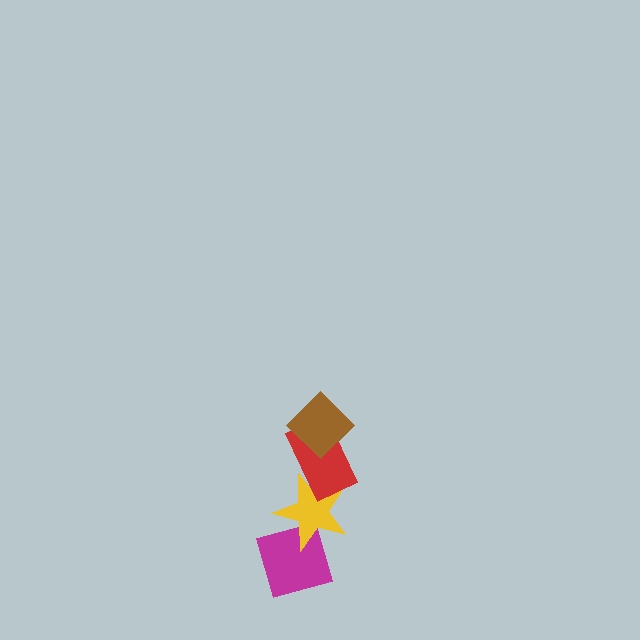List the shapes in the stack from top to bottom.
From top to bottom: the brown diamond, the red rectangle, the yellow star, the magenta diamond.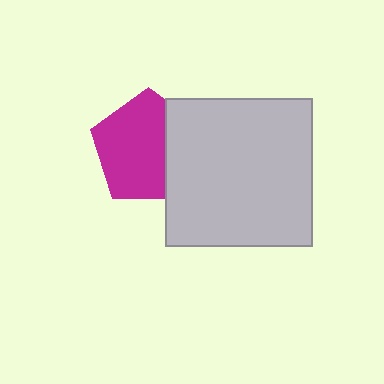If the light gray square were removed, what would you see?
You would see the complete magenta pentagon.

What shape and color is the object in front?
The object in front is a light gray square.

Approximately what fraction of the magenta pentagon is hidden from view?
Roughly 30% of the magenta pentagon is hidden behind the light gray square.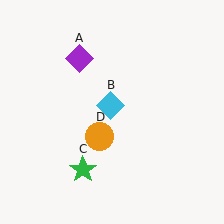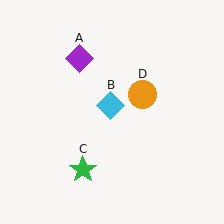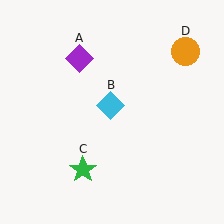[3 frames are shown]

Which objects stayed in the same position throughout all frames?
Purple diamond (object A) and cyan diamond (object B) and green star (object C) remained stationary.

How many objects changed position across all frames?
1 object changed position: orange circle (object D).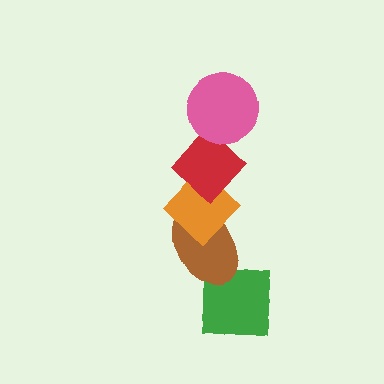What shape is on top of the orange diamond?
The red diamond is on top of the orange diamond.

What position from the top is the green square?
The green square is 5th from the top.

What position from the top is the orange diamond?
The orange diamond is 3rd from the top.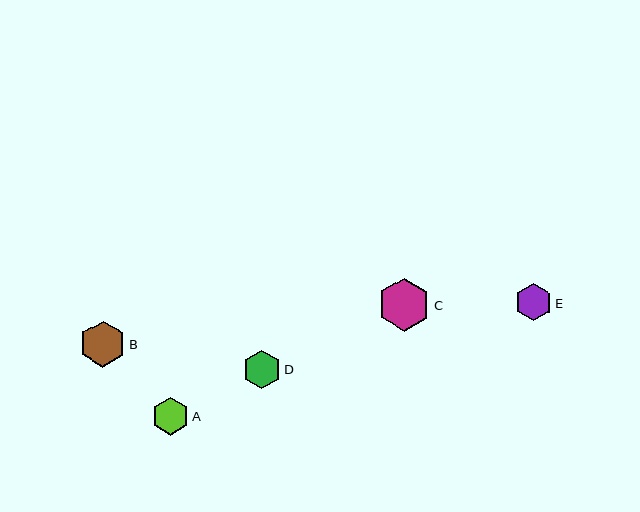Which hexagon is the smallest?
Hexagon E is the smallest with a size of approximately 37 pixels.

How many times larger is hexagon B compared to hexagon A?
Hexagon B is approximately 1.2 times the size of hexagon A.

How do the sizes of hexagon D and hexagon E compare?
Hexagon D and hexagon E are approximately the same size.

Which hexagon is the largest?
Hexagon C is the largest with a size of approximately 53 pixels.